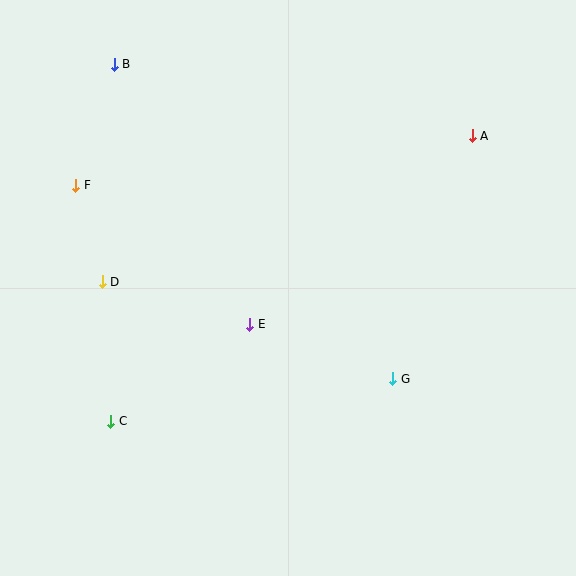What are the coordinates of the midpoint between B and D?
The midpoint between B and D is at (108, 173).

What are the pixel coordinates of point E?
Point E is at (250, 324).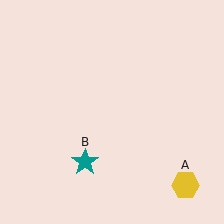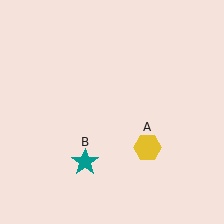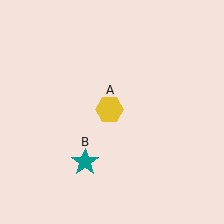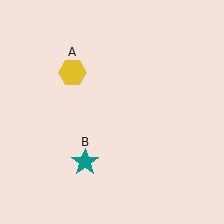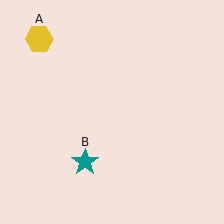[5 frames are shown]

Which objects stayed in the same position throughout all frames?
Teal star (object B) remained stationary.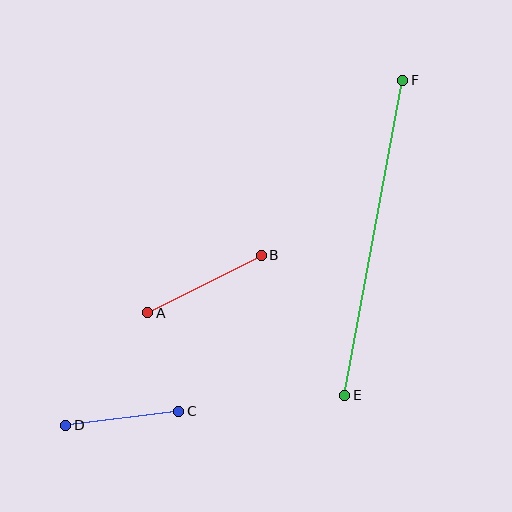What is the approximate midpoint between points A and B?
The midpoint is at approximately (204, 284) pixels.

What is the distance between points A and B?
The distance is approximately 127 pixels.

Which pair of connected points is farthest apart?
Points E and F are farthest apart.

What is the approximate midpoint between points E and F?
The midpoint is at approximately (374, 238) pixels.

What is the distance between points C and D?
The distance is approximately 114 pixels.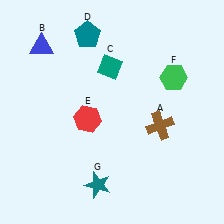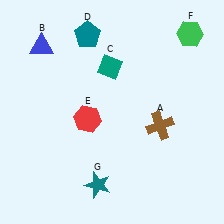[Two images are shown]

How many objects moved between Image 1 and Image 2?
1 object moved between the two images.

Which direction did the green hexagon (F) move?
The green hexagon (F) moved up.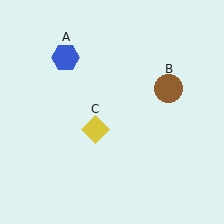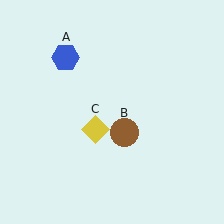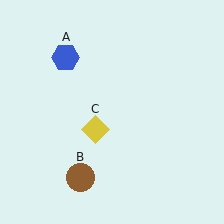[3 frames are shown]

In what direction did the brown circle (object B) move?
The brown circle (object B) moved down and to the left.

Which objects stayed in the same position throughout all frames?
Blue hexagon (object A) and yellow diamond (object C) remained stationary.